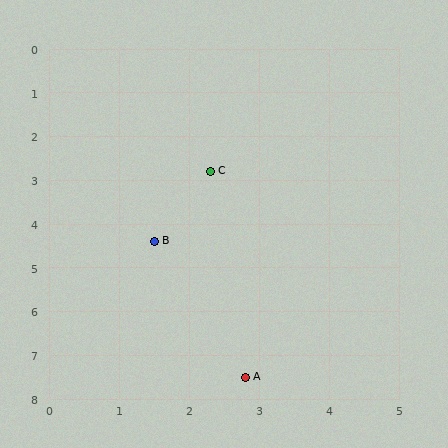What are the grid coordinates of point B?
Point B is at approximately (1.5, 4.4).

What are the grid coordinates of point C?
Point C is at approximately (2.3, 2.8).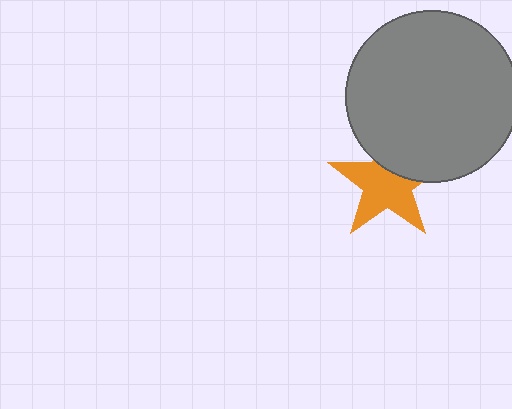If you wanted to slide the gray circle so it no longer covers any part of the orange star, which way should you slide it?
Slide it up — that is the most direct way to separate the two shapes.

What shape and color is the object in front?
The object in front is a gray circle.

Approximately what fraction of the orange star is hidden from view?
Roughly 32% of the orange star is hidden behind the gray circle.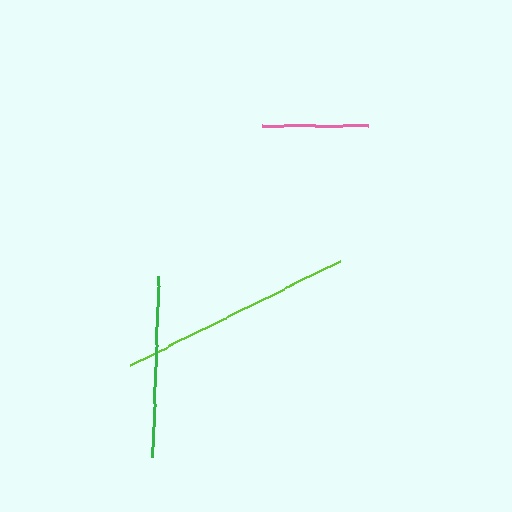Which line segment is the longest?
The lime line is the longest at approximately 236 pixels.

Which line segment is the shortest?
The pink line is the shortest at approximately 106 pixels.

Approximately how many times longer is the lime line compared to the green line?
The lime line is approximately 1.3 times the length of the green line.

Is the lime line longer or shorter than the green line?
The lime line is longer than the green line.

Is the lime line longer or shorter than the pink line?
The lime line is longer than the pink line.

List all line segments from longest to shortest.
From longest to shortest: lime, green, pink.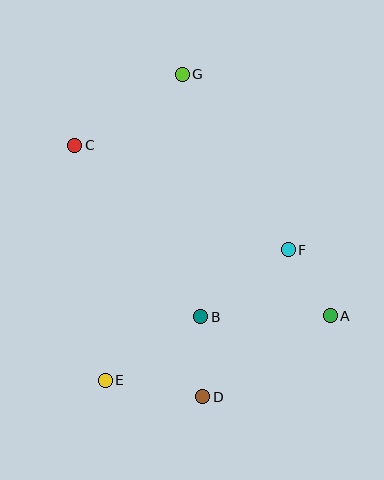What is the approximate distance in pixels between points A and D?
The distance between A and D is approximately 151 pixels.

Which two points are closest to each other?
Points A and F are closest to each other.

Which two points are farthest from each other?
Points D and G are farthest from each other.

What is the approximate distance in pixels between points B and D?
The distance between B and D is approximately 80 pixels.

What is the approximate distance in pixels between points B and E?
The distance between B and E is approximately 115 pixels.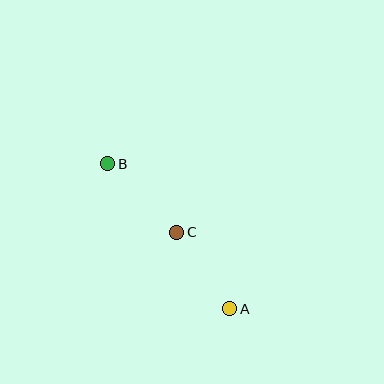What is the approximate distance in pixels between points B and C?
The distance between B and C is approximately 97 pixels.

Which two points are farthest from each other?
Points A and B are farthest from each other.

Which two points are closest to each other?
Points A and C are closest to each other.